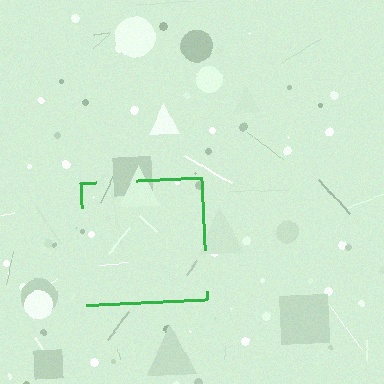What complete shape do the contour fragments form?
The contour fragments form a square.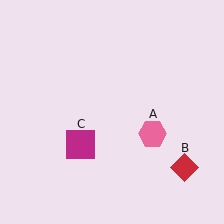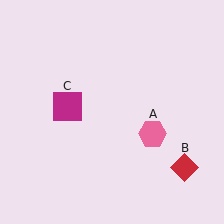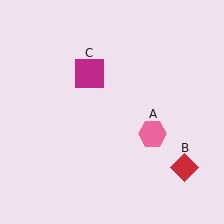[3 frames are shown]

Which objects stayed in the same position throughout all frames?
Pink hexagon (object A) and red diamond (object B) remained stationary.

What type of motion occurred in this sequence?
The magenta square (object C) rotated clockwise around the center of the scene.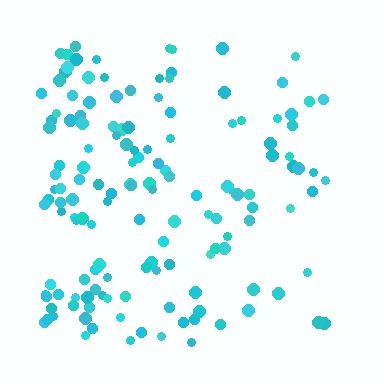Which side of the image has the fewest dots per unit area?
The right.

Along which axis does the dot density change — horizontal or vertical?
Horizontal.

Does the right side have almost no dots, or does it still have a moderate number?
Still a moderate number, just noticeably fewer than the left.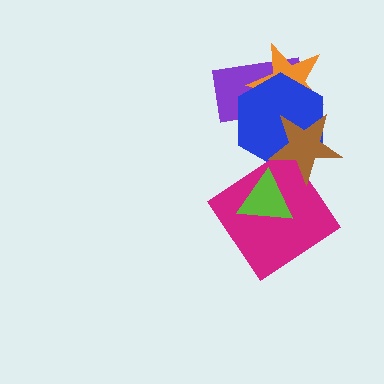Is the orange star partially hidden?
Yes, it is partially covered by another shape.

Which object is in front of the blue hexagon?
The brown star is in front of the blue hexagon.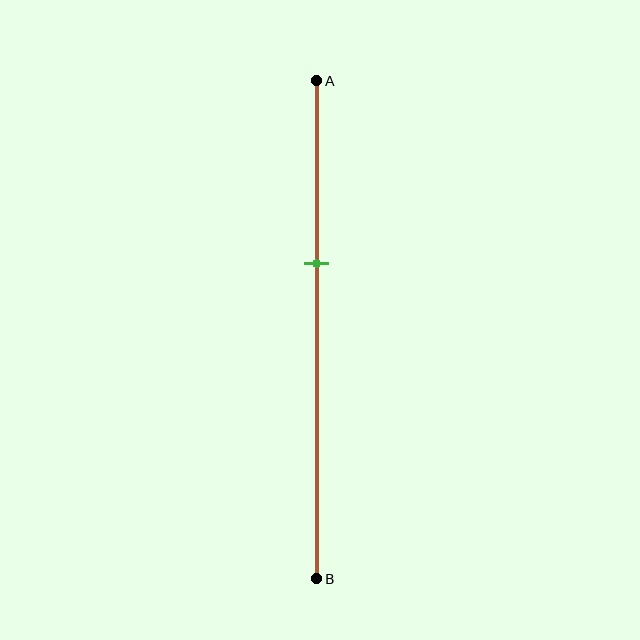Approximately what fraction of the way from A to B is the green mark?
The green mark is approximately 35% of the way from A to B.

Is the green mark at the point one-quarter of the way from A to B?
No, the mark is at about 35% from A, not at the 25% one-quarter point.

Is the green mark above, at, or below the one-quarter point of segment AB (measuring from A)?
The green mark is below the one-quarter point of segment AB.